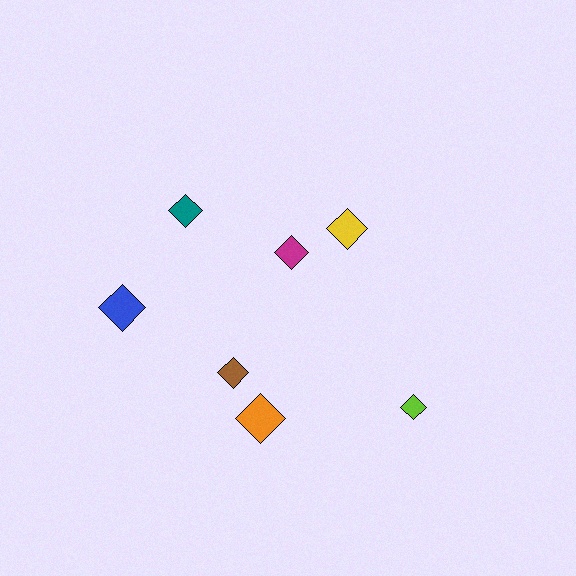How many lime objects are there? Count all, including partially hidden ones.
There is 1 lime object.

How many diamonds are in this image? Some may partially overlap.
There are 7 diamonds.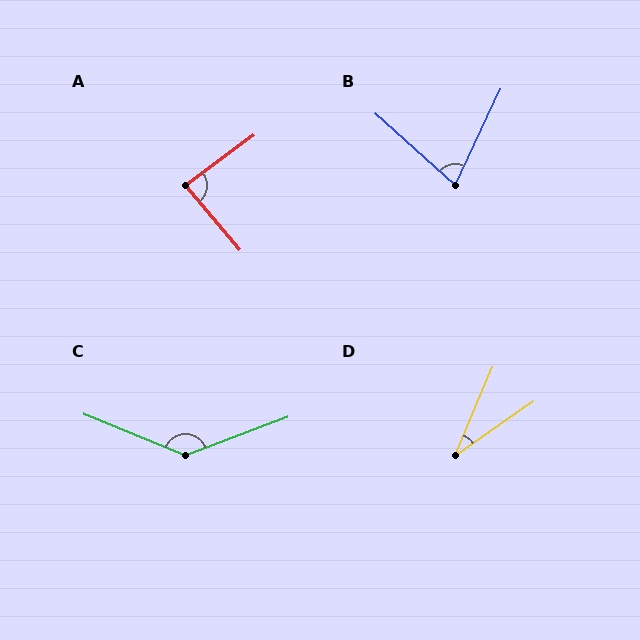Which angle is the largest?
C, at approximately 138 degrees.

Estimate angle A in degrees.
Approximately 86 degrees.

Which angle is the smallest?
D, at approximately 32 degrees.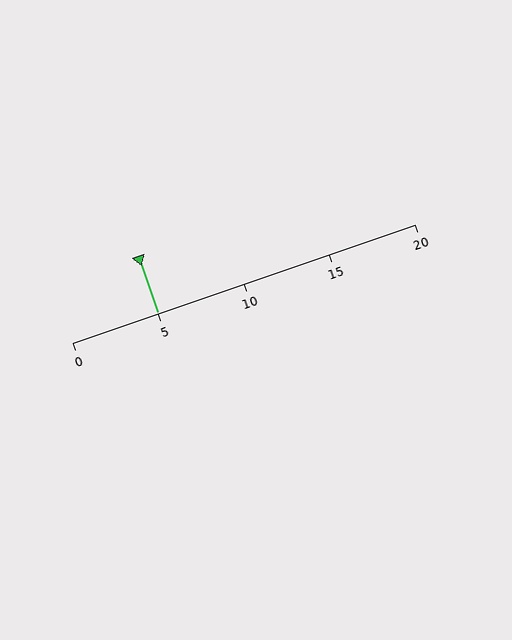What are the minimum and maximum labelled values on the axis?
The axis runs from 0 to 20.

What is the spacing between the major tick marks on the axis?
The major ticks are spaced 5 apart.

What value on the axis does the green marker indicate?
The marker indicates approximately 5.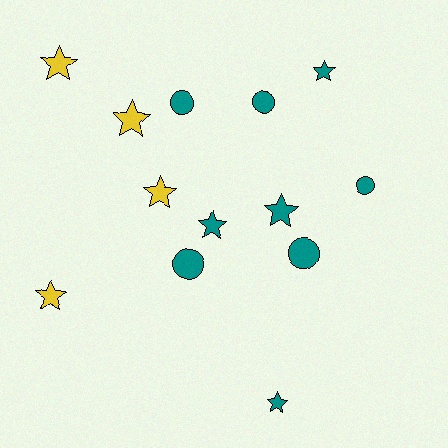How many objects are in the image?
There are 13 objects.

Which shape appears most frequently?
Star, with 8 objects.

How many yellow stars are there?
There are 4 yellow stars.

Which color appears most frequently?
Teal, with 9 objects.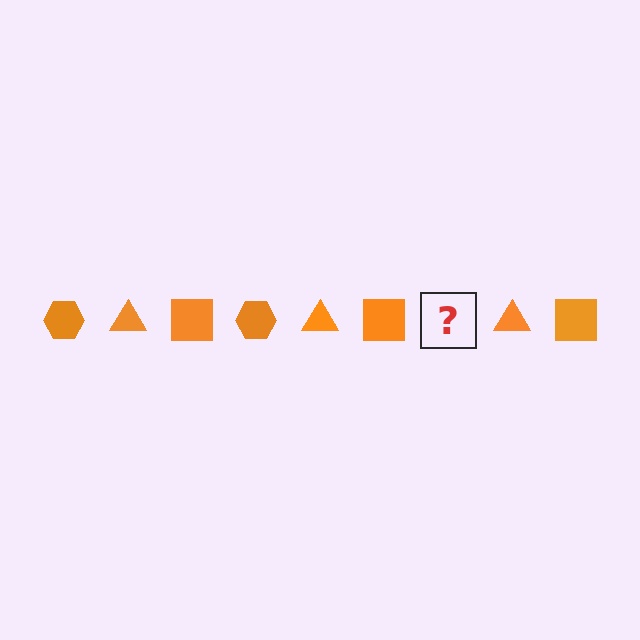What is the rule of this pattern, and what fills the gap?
The rule is that the pattern cycles through hexagon, triangle, square shapes in orange. The gap should be filled with an orange hexagon.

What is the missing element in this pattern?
The missing element is an orange hexagon.